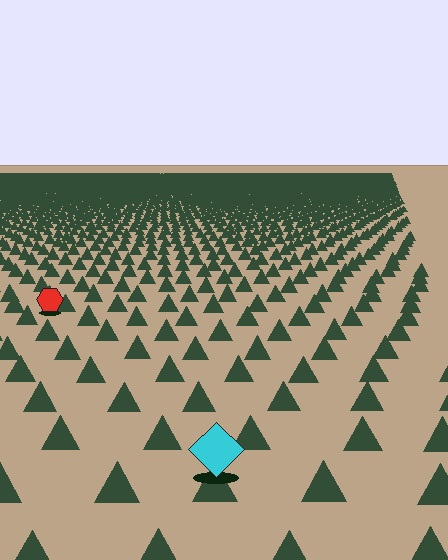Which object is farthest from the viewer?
The red hexagon is farthest from the viewer. It appears smaller and the ground texture around it is denser.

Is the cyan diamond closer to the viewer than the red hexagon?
Yes. The cyan diamond is closer — you can tell from the texture gradient: the ground texture is coarser near it.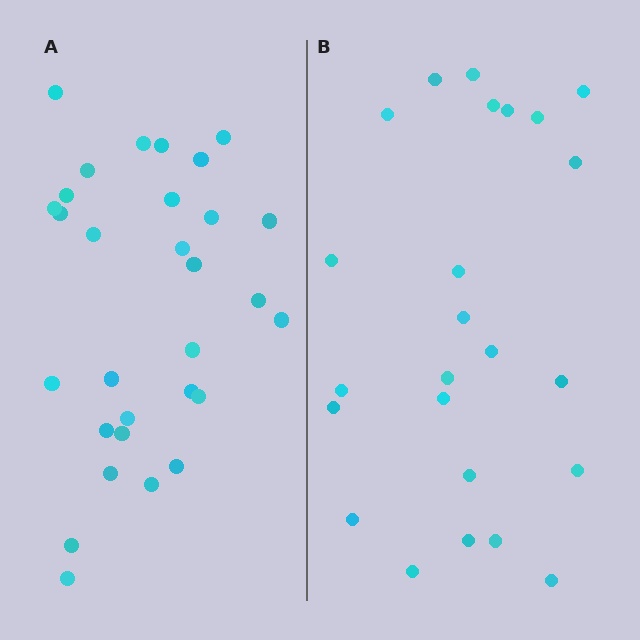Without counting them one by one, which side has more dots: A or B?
Region A (the left region) has more dots.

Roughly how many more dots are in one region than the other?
Region A has about 6 more dots than region B.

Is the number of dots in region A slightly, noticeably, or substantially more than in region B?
Region A has noticeably more, but not dramatically so. The ratio is roughly 1.2 to 1.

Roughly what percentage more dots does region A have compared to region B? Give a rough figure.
About 25% more.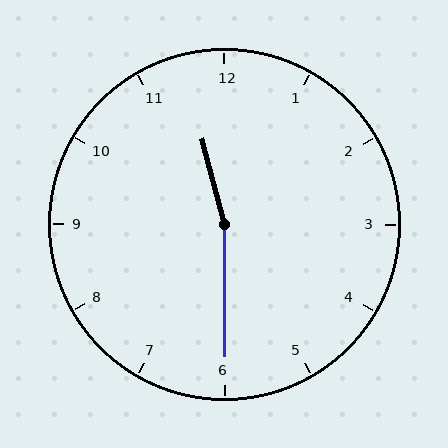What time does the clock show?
11:30.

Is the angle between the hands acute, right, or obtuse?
It is obtuse.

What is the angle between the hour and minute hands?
Approximately 165 degrees.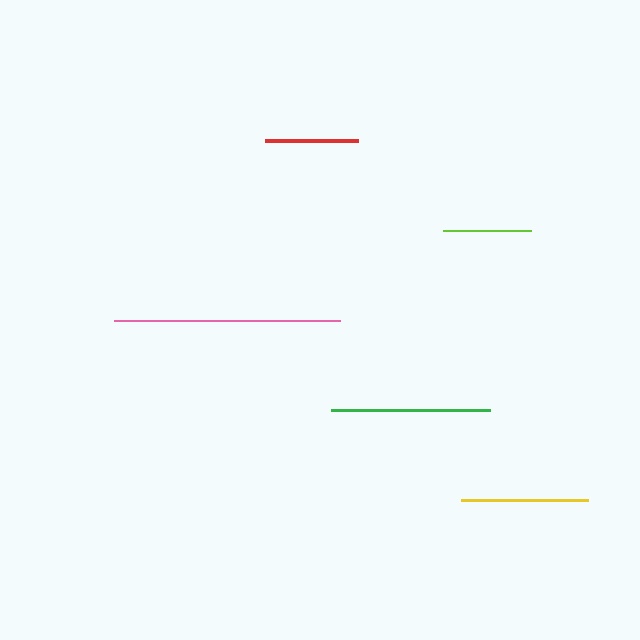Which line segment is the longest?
The pink line is the longest at approximately 226 pixels.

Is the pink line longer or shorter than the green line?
The pink line is longer than the green line.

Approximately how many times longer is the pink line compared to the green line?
The pink line is approximately 1.4 times the length of the green line.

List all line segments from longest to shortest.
From longest to shortest: pink, green, yellow, red, lime.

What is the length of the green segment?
The green segment is approximately 158 pixels long.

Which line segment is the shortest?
The lime line is the shortest at approximately 88 pixels.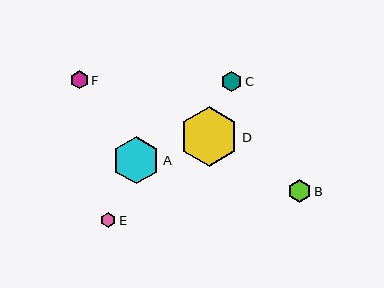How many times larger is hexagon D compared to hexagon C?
Hexagon D is approximately 3.0 times the size of hexagon C.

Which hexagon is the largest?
Hexagon D is the largest with a size of approximately 60 pixels.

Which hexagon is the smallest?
Hexagon E is the smallest with a size of approximately 15 pixels.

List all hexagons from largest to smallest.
From largest to smallest: D, A, B, C, F, E.